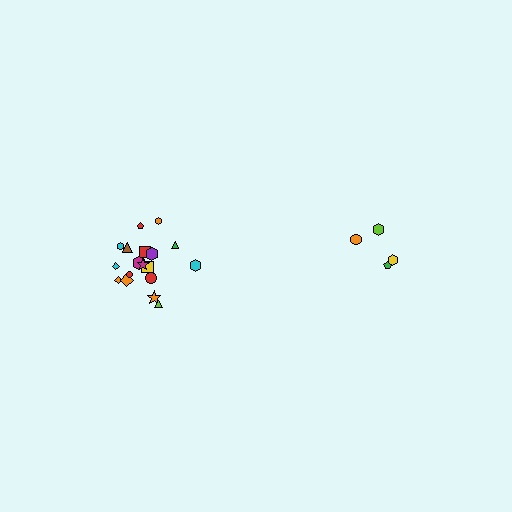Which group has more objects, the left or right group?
The left group.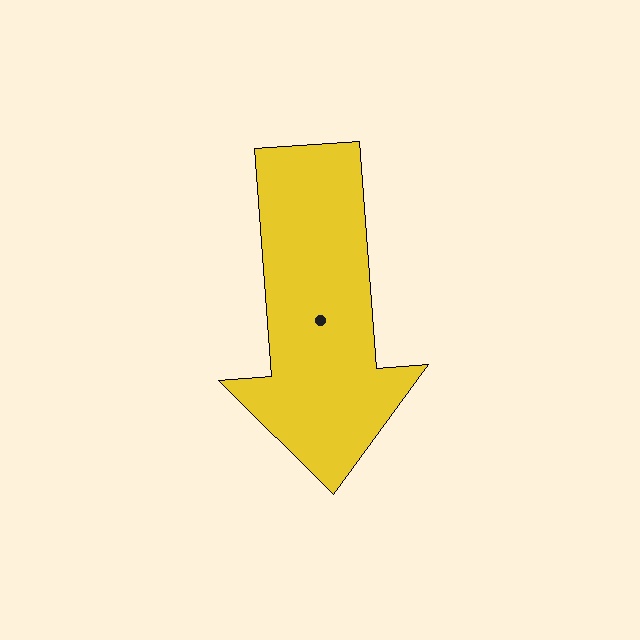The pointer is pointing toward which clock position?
Roughly 6 o'clock.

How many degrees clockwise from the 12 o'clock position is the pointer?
Approximately 176 degrees.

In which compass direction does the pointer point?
South.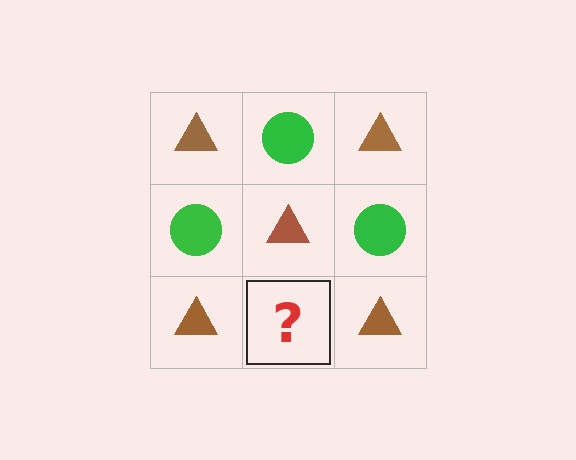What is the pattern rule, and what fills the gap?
The rule is that it alternates brown triangle and green circle in a checkerboard pattern. The gap should be filled with a green circle.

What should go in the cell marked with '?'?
The missing cell should contain a green circle.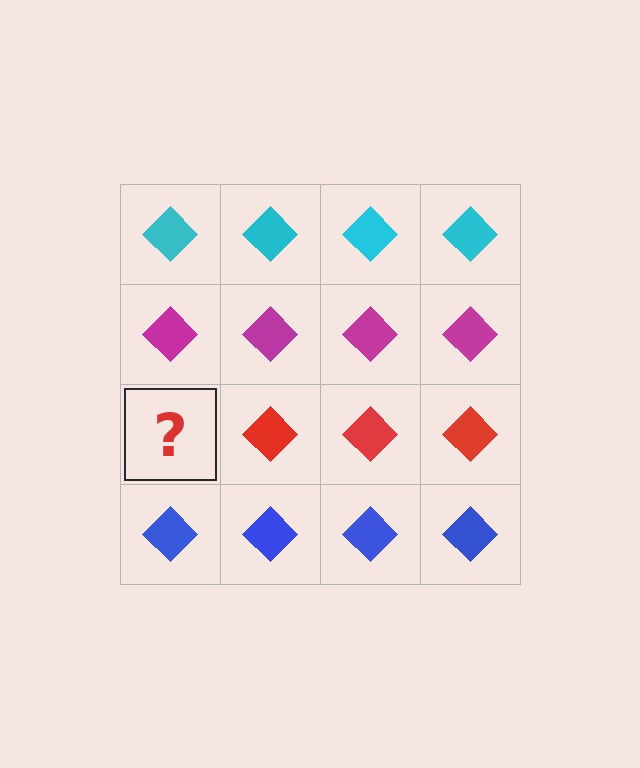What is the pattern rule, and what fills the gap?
The rule is that each row has a consistent color. The gap should be filled with a red diamond.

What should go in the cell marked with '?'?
The missing cell should contain a red diamond.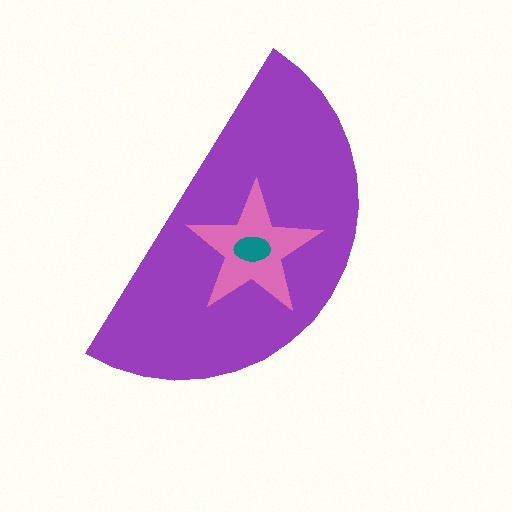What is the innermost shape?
The teal ellipse.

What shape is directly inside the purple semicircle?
The pink star.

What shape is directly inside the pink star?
The teal ellipse.